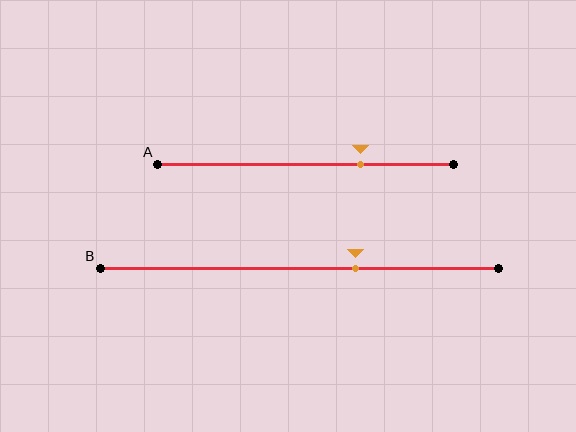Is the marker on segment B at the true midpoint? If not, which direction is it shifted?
No, the marker on segment B is shifted to the right by about 14% of the segment length.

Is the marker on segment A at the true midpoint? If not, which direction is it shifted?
No, the marker on segment A is shifted to the right by about 18% of the segment length.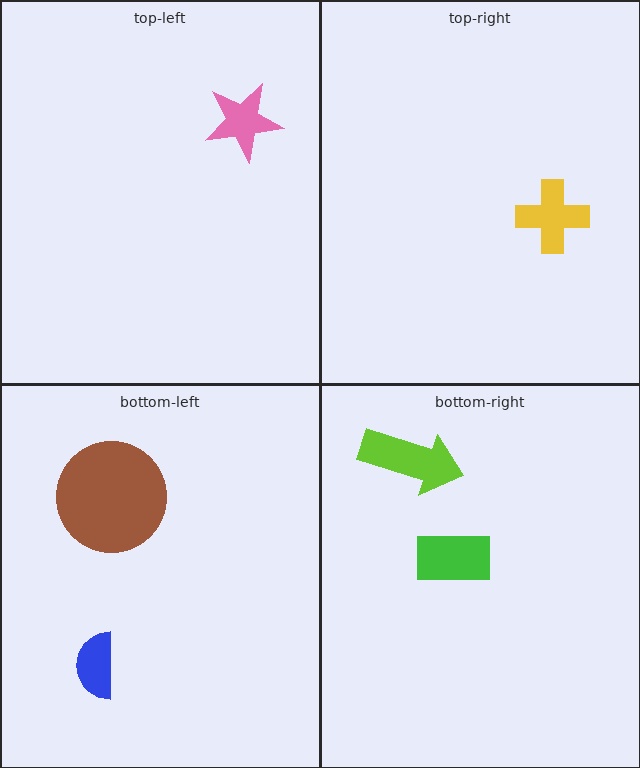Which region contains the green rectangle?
The bottom-right region.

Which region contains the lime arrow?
The bottom-right region.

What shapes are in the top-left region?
The pink star.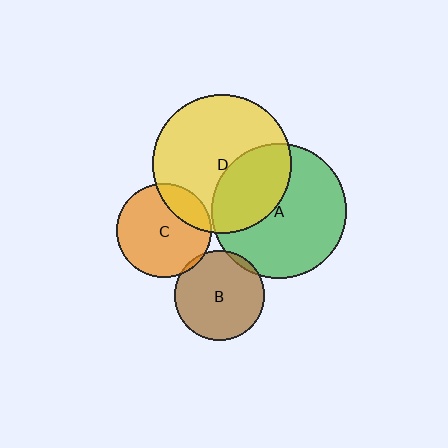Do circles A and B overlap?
Yes.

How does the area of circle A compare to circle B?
Approximately 2.2 times.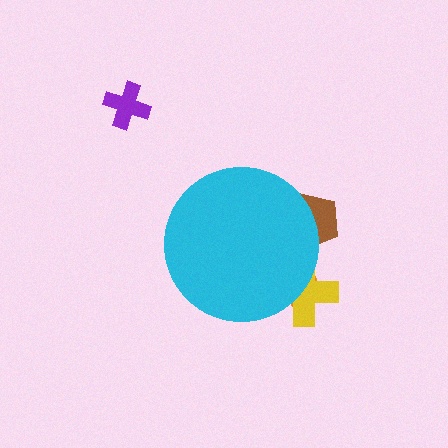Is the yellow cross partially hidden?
Yes, the yellow cross is partially hidden behind the cyan circle.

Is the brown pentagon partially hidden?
Yes, the brown pentagon is partially hidden behind the cyan circle.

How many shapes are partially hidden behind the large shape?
3 shapes are partially hidden.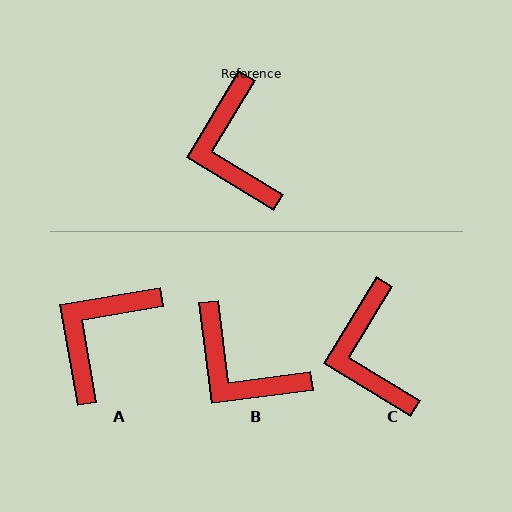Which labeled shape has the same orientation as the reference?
C.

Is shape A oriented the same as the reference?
No, it is off by about 49 degrees.